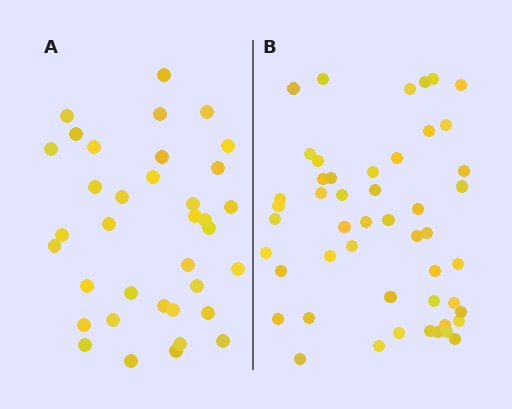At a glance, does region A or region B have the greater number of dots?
Region B (the right region) has more dots.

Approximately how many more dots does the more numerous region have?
Region B has approximately 15 more dots than region A.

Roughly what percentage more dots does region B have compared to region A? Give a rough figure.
About 35% more.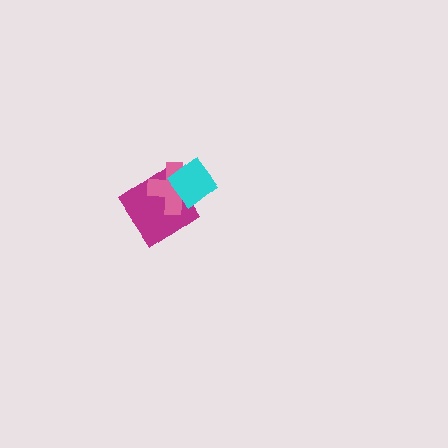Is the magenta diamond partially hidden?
Yes, it is partially covered by another shape.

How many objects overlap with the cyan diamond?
2 objects overlap with the cyan diamond.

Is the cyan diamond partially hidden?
No, no other shape covers it.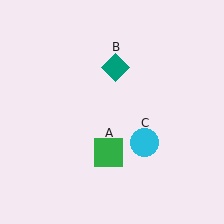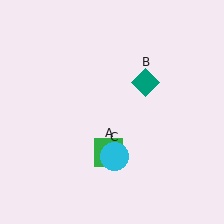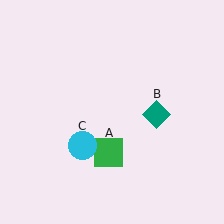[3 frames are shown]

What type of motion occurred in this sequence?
The teal diamond (object B), cyan circle (object C) rotated clockwise around the center of the scene.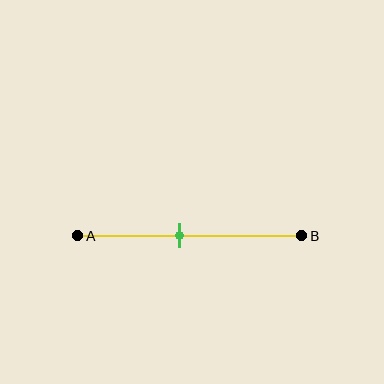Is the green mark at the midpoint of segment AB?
No, the mark is at about 45% from A, not at the 50% midpoint.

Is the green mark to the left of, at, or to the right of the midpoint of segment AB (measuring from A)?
The green mark is to the left of the midpoint of segment AB.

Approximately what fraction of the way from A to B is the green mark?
The green mark is approximately 45% of the way from A to B.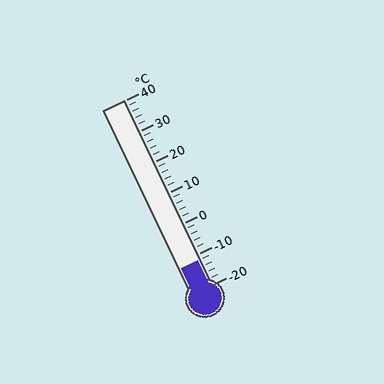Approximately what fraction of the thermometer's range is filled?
The thermometer is filled to approximately 15% of its range.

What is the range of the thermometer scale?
The thermometer scale ranges from -20°C to 40°C.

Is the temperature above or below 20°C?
The temperature is below 20°C.